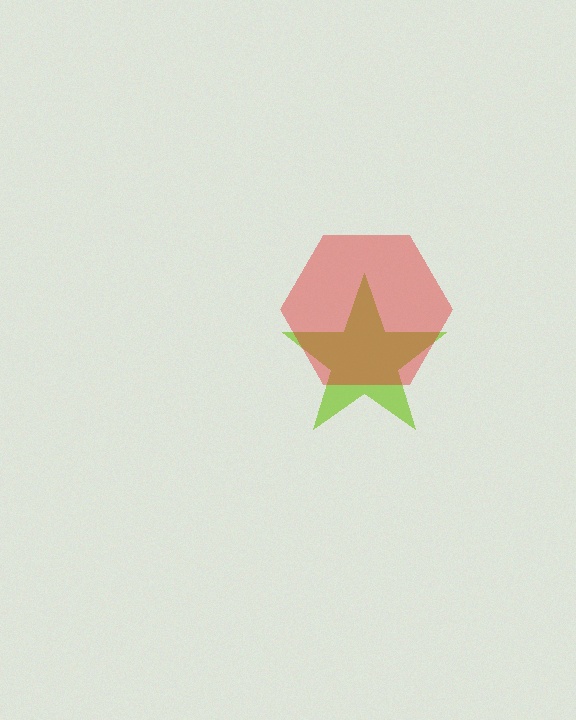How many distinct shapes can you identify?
There are 2 distinct shapes: a lime star, a red hexagon.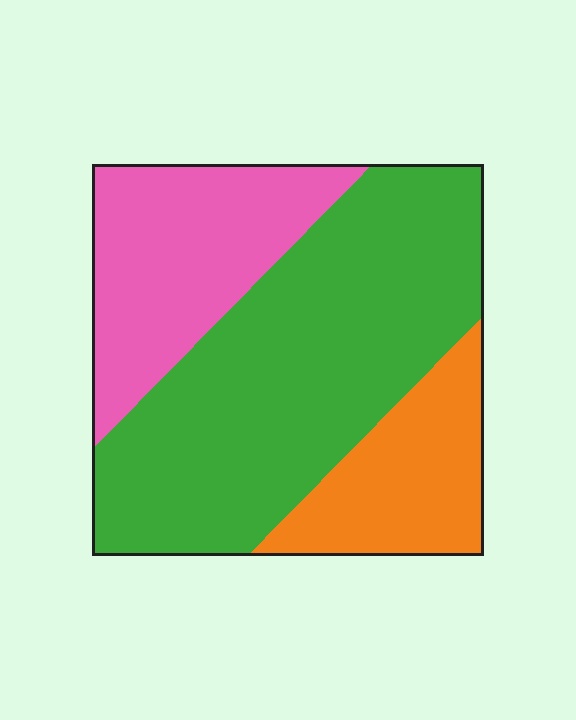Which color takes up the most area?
Green, at roughly 55%.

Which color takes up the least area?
Orange, at roughly 20%.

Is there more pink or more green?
Green.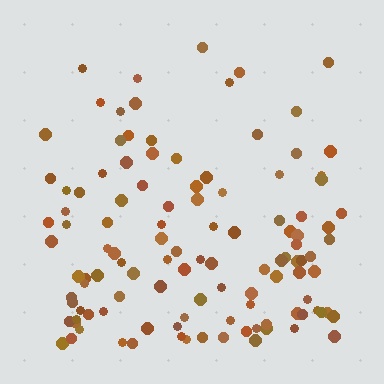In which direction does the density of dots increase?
From top to bottom, with the bottom side densest.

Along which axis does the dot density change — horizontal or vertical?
Vertical.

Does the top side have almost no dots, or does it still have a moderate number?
Still a moderate number, just noticeably fewer than the bottom.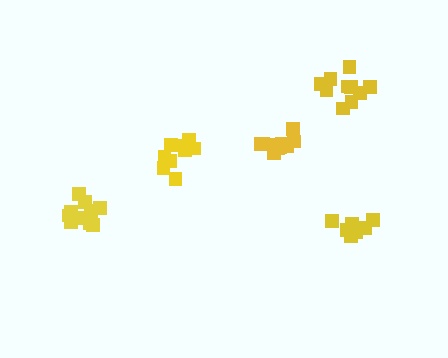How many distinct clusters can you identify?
There are 5 distinct clusters.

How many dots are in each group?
Group 1: 10 dots, Group 2: 10 dots, Group 3: 10 dots, Group 4: 10 dots, Group 5: 8 dots (48 total).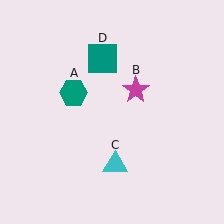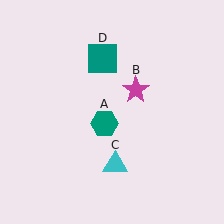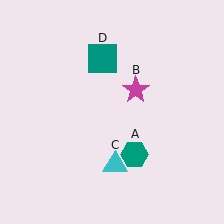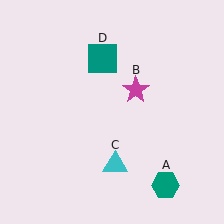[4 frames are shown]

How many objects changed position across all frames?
1 object changed position: teal hexagon (object A).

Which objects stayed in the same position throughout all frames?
Magenta star (object B) and cyan triangle (object C) and teal square (object D) remained stationary.